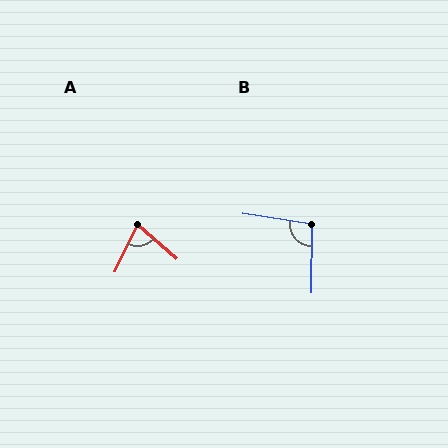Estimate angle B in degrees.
Approximately 98 degrees.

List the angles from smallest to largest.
A (75°), B (98°).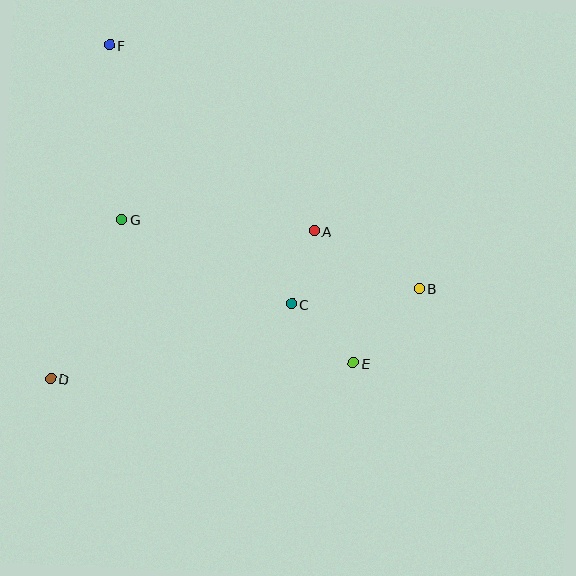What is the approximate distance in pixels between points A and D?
The distance between A and D is approximately 302 pixels.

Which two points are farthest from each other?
Points E and F are farthest from each other.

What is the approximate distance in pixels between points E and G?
The distance between E and G is approximately 273 pixels.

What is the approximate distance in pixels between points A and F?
The distance between A and F is approximately 276 pixels.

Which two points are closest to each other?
Points A and C are closest to each other.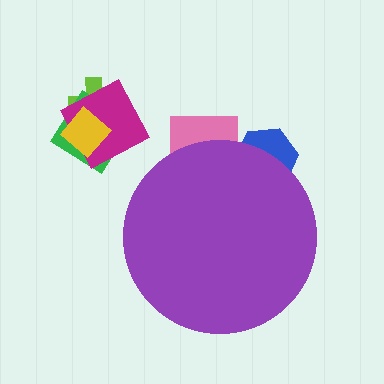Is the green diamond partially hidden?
No, the green diamond is fully visible.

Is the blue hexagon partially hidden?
Yes, the blue hexagon is partially hidden behind the purple circle.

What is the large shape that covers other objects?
A purple circle.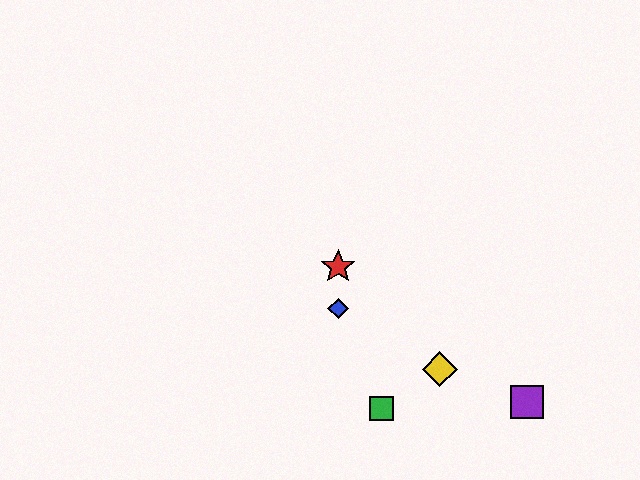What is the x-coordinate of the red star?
The red star is at x≈338.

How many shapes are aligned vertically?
2 shapes (the red star, the blue diamond) are aligned vertically.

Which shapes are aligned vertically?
The red star, the blue diamond are aligned vertically.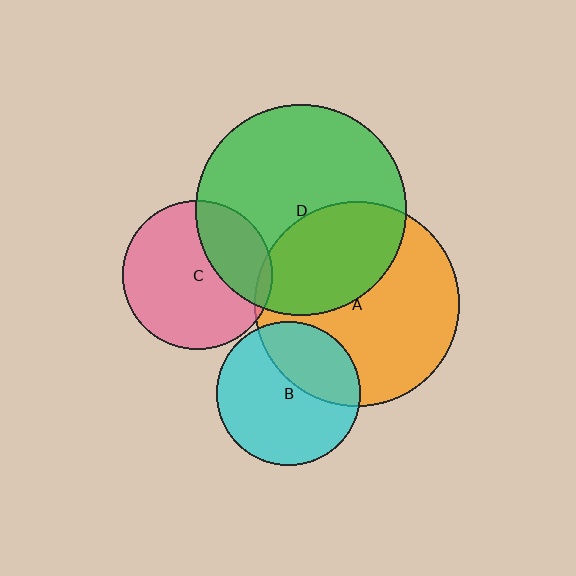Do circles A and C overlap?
Yes.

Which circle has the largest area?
Circle D (green).